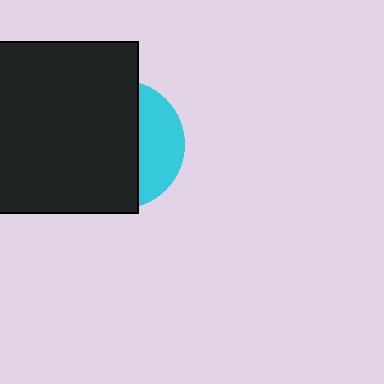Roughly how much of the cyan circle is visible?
A small part of it is visible (roughly 31%).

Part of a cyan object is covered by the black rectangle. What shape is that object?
It is a circle.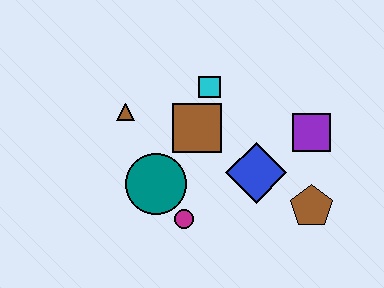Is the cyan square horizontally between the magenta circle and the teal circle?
No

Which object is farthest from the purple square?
The brown triangle is farthest from the purple square.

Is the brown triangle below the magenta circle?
No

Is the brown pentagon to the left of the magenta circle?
No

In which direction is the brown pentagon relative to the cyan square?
The brown pentagon is below the cyan square.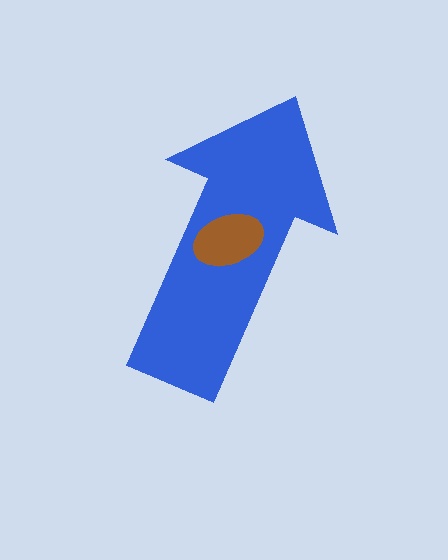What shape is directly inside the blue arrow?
The brown ellipse.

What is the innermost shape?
The brown ellipse.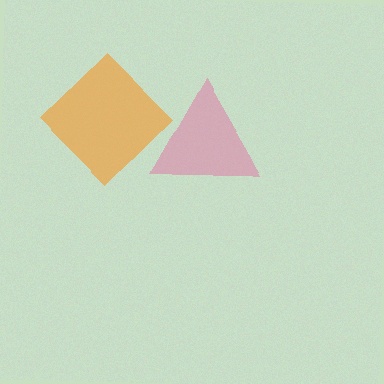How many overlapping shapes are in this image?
There are 2 overlapping shapes in the image.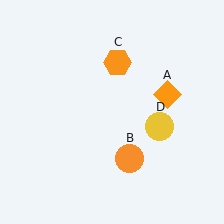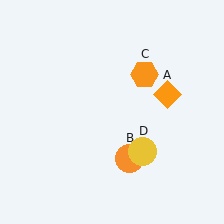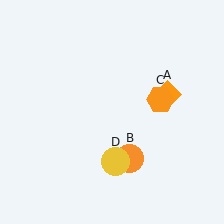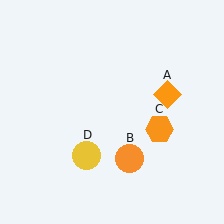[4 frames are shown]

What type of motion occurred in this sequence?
The orange hexagon (object C), yellow circle (object D) rotated clockwise around the center of the scene.